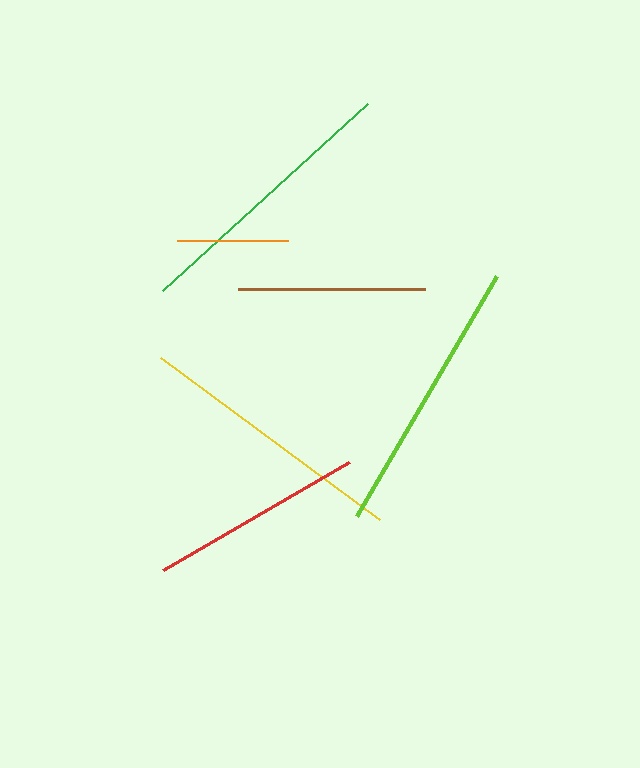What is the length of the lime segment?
The lime segment is approximately 278 pixels long.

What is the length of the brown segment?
The brown segment is approximately 187 pixels long.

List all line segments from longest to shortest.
From longest to shortest: lime, green, yellow, red, brown, orange.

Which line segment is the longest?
The lime line is the longest at approximately 278 pixels.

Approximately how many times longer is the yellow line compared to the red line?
The yellow line is approximately 1.3 times the length of the red line.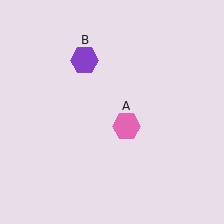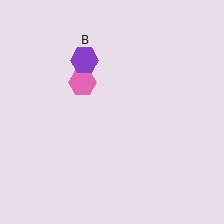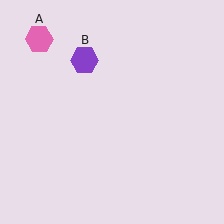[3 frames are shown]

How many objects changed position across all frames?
1 object changed position: pink hexagon (object A).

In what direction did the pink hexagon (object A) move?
The pink hexagon (object A) moved up and to the left.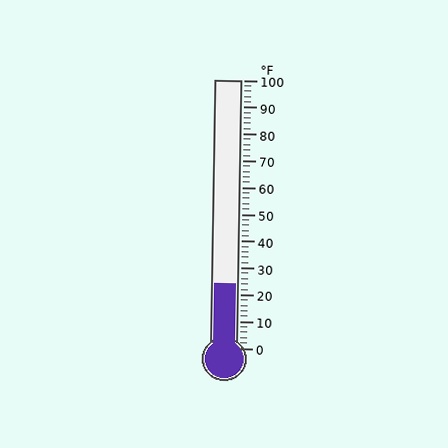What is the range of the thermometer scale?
The thermometer scale ranges from 0°F to 100°F.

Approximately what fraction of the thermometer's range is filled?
The thermometer is filled to approximately 25% of its range.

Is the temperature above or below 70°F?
The temperature is below 70°F.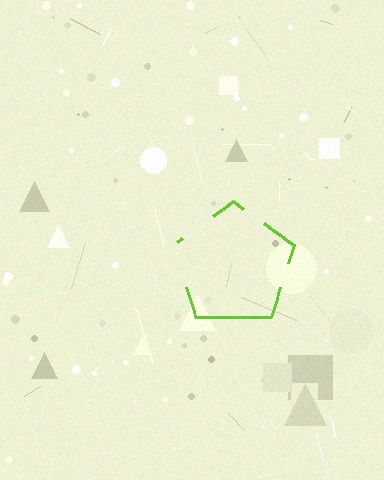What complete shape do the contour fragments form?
The contour fragments form a pentagon.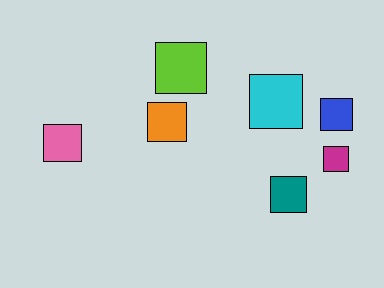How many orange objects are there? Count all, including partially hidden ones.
There is 1 orange object.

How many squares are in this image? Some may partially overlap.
There are 7 squares.